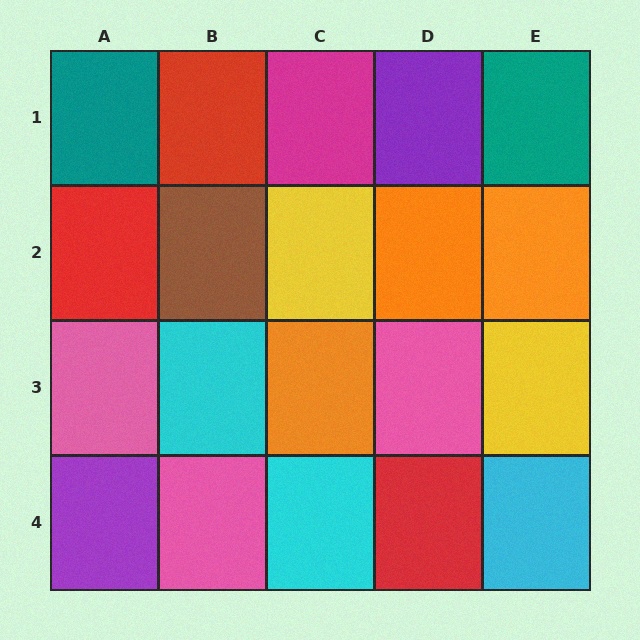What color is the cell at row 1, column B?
Red.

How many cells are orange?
3 cells are orange.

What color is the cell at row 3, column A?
Pink.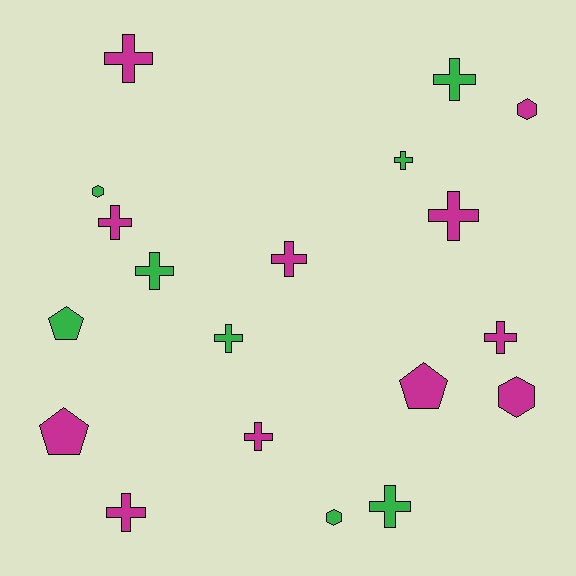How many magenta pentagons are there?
There are 2 magenta pentagons.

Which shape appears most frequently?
Cross, with 12 objects.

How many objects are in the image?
There are 19 objects.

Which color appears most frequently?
Magenta, with 11 objects.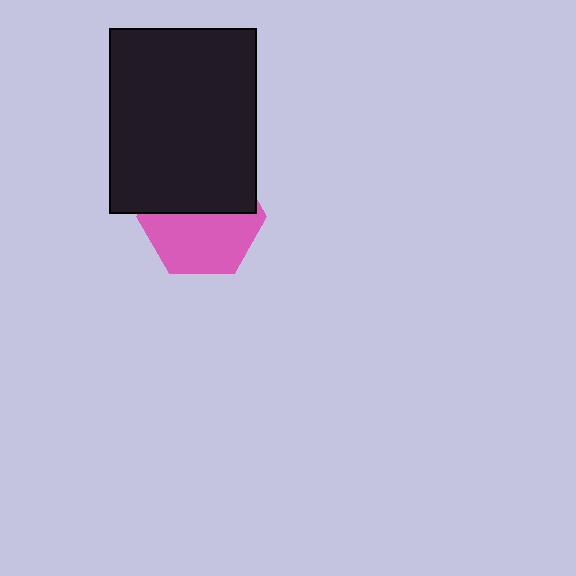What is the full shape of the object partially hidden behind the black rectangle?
The partially hidden object is a pink hexagon.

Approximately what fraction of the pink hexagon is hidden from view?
Roughly 46% of the pink hexagon is hidden behind the black rectangle.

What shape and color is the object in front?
The object in front is a black rectangle.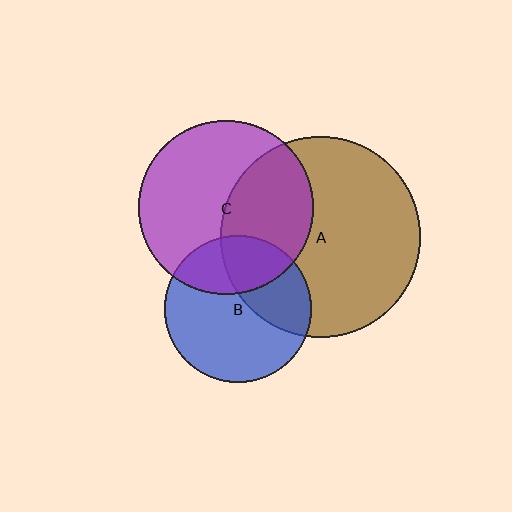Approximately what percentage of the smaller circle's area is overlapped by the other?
Approximately 40%.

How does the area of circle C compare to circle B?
Approximately 1.4 times.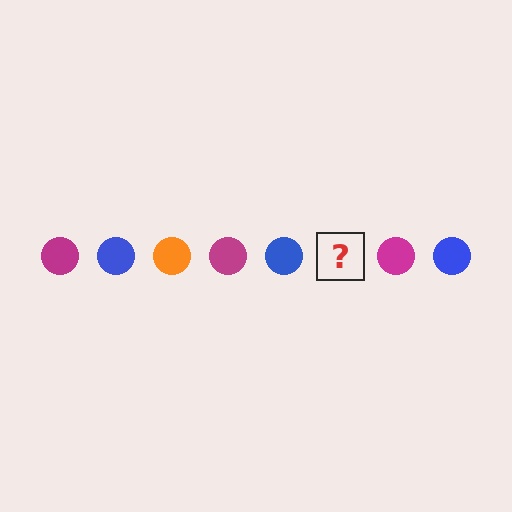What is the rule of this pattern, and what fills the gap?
The rule is that the pattern cycles through magenta, blue, orange circles. The gap should be filled with an orange circle.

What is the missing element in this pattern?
The missing element is an orange circle.